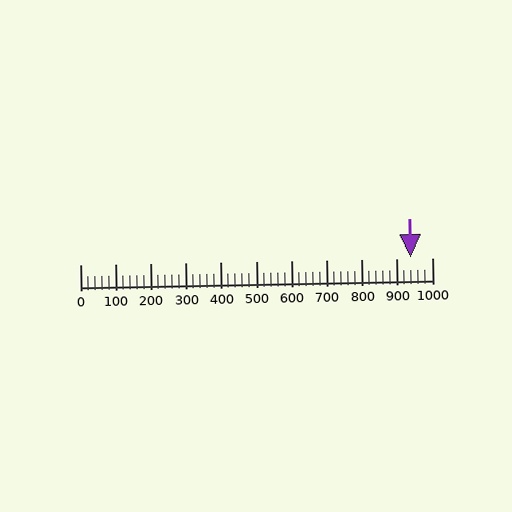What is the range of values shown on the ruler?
The ruler shows values from 0 to 1000.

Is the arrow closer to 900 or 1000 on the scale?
The arrow is closer to 900.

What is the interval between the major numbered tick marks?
The major tick marks are spaced 100 units apart.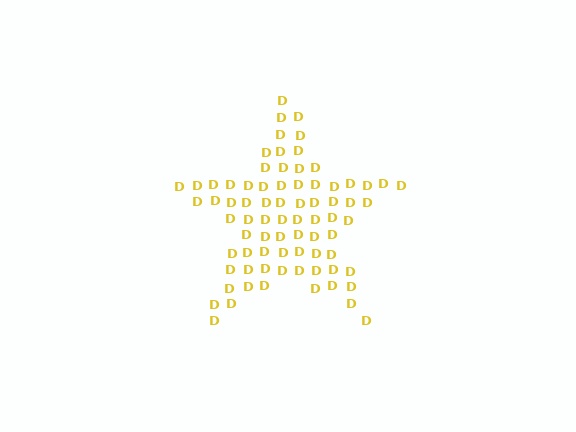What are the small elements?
The small elements are letter D's.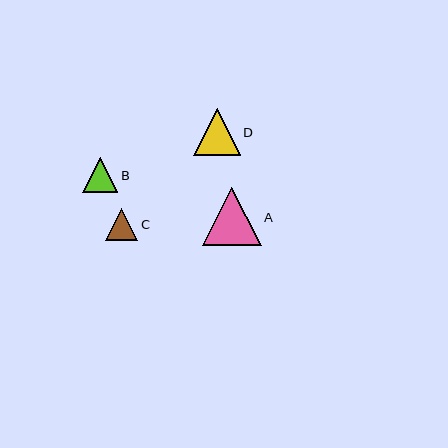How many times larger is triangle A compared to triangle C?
Triangle A is approximately 1.8 times the size of triangle C.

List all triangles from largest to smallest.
From largest to smallest: A, D, B, C.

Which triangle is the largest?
Triangle A is the largest with a size of approximately 59 pixels.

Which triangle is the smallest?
Triangle C is the smallest with a size of approximately 32 pixels.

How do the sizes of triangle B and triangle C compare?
Triangle B and triangle C are approximately the same size.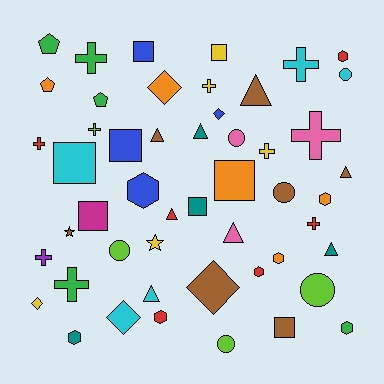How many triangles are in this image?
There are 8 triangles.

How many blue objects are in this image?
There are 4 blue objects.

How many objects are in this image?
There are 50 objects.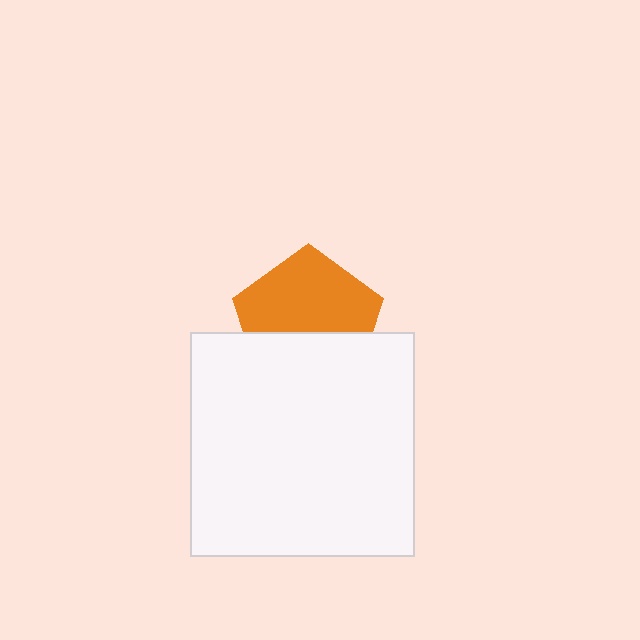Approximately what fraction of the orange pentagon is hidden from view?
Roughly 41% of the orange pentagon is hidden behind the white square.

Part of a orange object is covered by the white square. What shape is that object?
It is a pentagon.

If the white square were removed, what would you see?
You would see the complete orange pentagon.